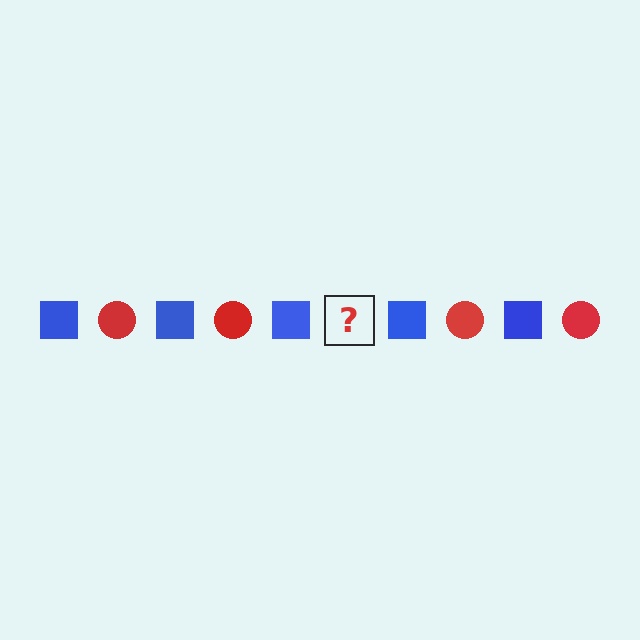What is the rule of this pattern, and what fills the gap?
The rule is that the pattern alternates between blue square and red circle. The gap should be filled with a red circle.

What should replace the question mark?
The question mark should be replaced with a red circle.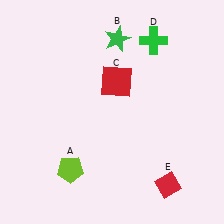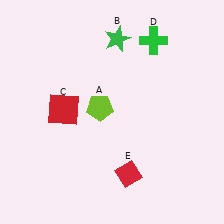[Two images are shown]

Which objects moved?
The objects that moved are: the lime pentagon (A), the red square (C), the red diamond (E).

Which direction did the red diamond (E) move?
The red diamond (E) moved left.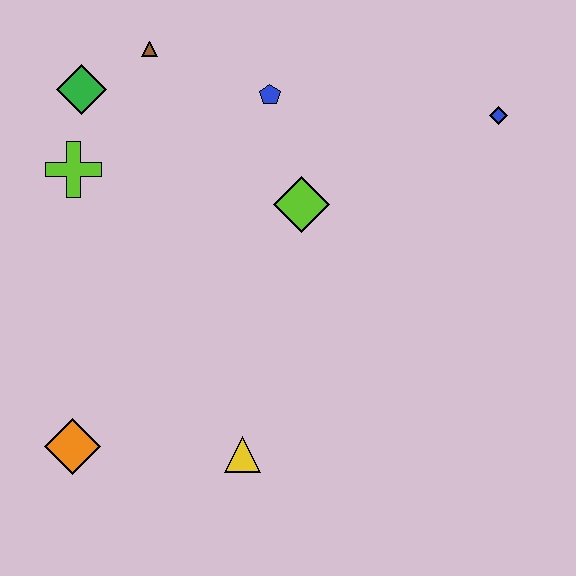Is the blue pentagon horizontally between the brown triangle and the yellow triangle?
No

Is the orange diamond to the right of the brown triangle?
No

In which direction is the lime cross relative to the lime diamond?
The lime cross is to the left of the lime diamond.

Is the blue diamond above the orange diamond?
Yes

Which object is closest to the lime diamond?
The blue pentagon is closest to the lime diamond.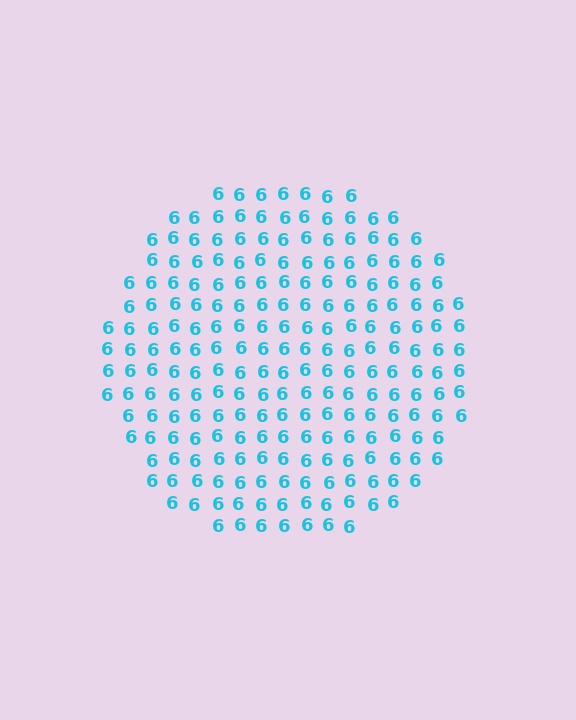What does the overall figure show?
The overall figure shows a circle.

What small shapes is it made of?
It is made of small digit 6's.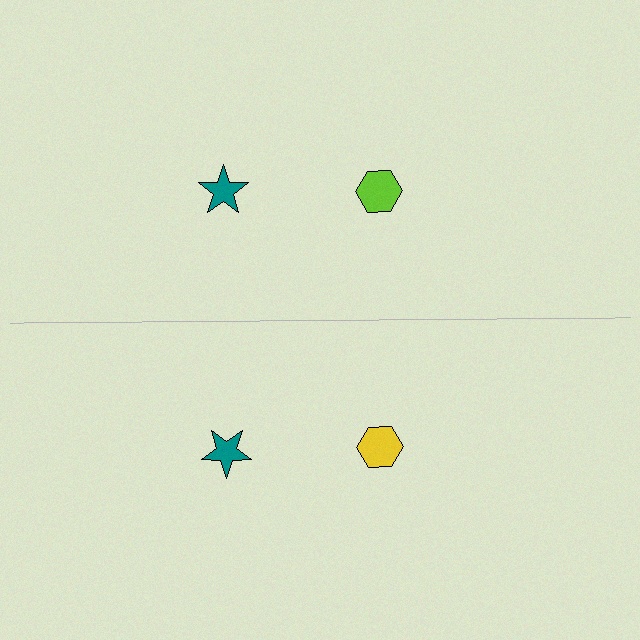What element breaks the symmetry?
The yellow hexagon on the bottom side breaks the symmetry — its mirror counterpart is lime.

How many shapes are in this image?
There are 4 shapes in this image.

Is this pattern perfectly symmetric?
No, the pattern is not perfectly symmetric. The yellow hexagon on the bottom side breaks the symmetry — its mirror counterpart is lime.